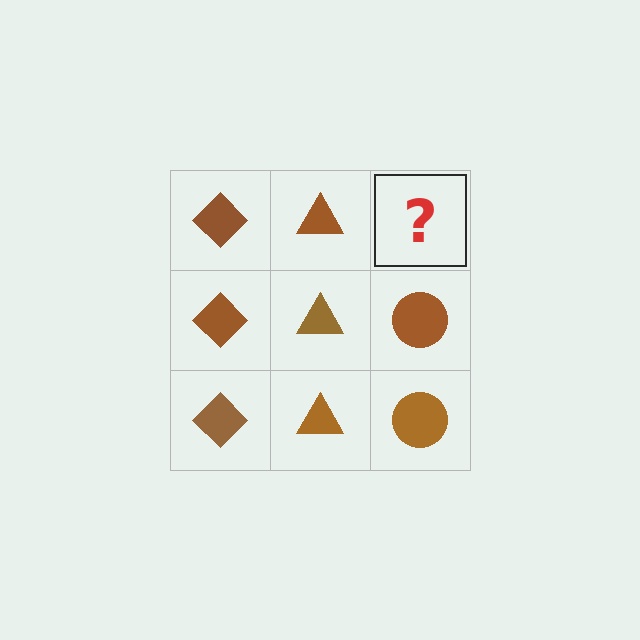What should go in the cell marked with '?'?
The missing cell should contain a brown circle.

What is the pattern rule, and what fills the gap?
The rule is that each column has a consistent shape. The gap should be filled with a brown circle.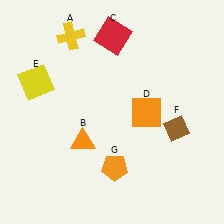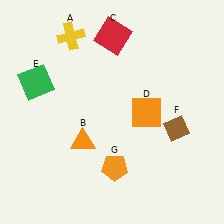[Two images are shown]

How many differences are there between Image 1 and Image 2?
There is 1 difference between the two images.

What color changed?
The square (E) changed from yellow in Image 1 to green in Image 2.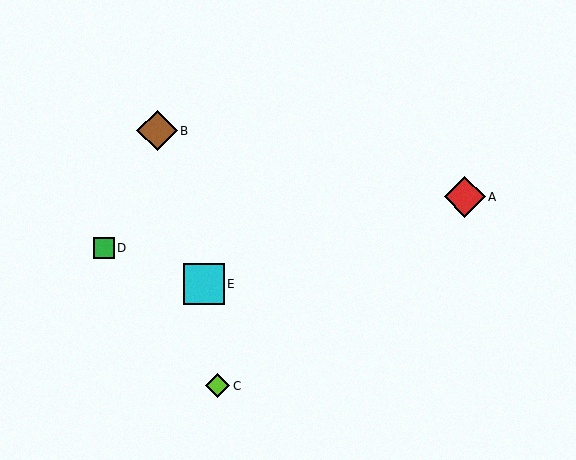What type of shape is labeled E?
Shape E is a cyan square.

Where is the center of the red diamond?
The center of the red diamond is at (465, 197).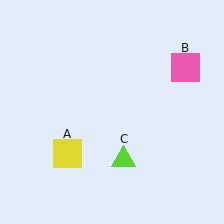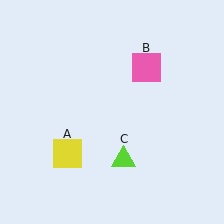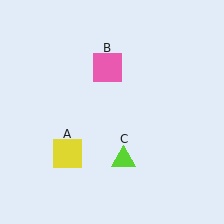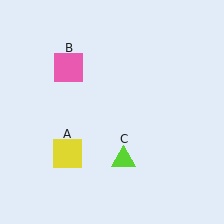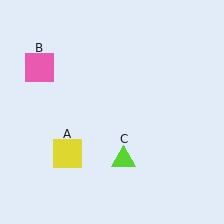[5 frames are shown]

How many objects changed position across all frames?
1 object changed position: pink square (object B).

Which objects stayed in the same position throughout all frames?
Yellow square (object A) and lime triangle (object C) remained stationary.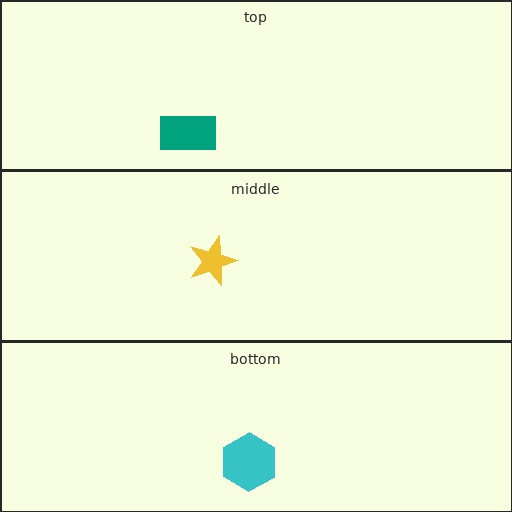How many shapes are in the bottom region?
1.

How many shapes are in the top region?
1.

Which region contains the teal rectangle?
The top region.